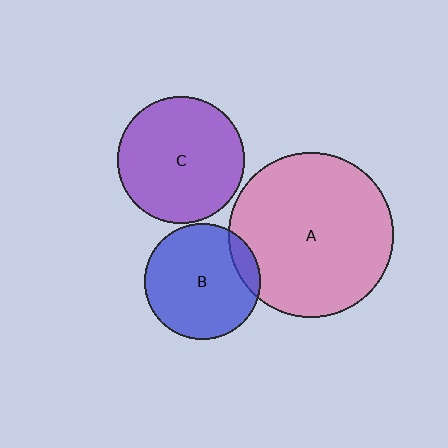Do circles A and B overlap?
Yes.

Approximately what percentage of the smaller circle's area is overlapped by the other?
Approximately 10%.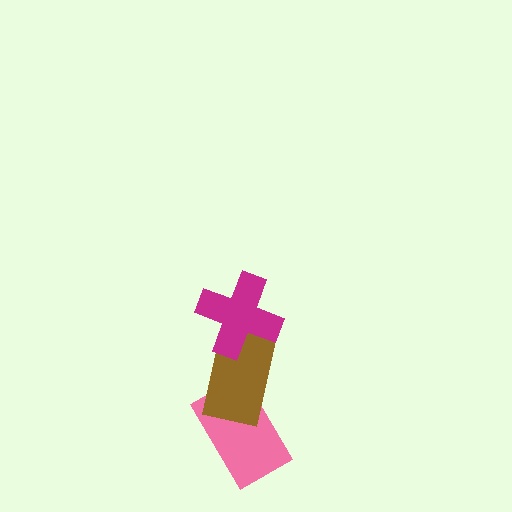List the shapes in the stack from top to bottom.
From top to bottom: the magenta cross, the brown rectangle, the pink rectangle.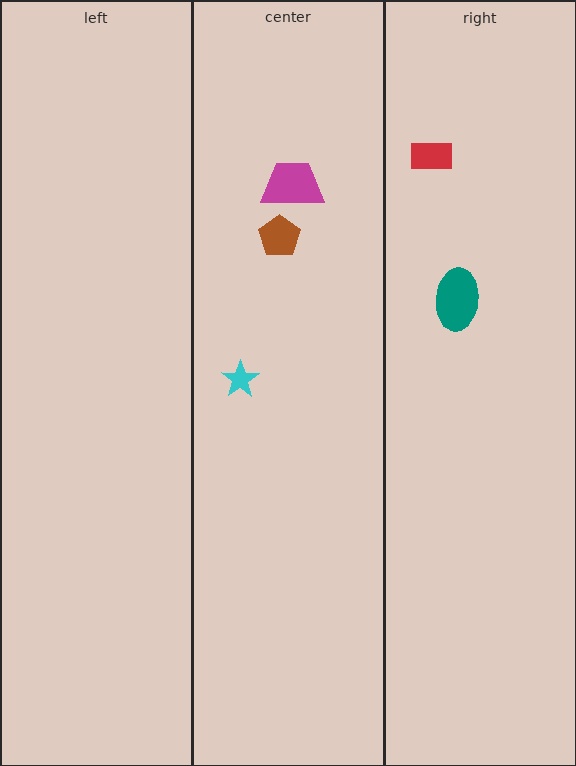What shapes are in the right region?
The red rectangle, the teal ellipse.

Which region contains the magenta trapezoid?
The center region.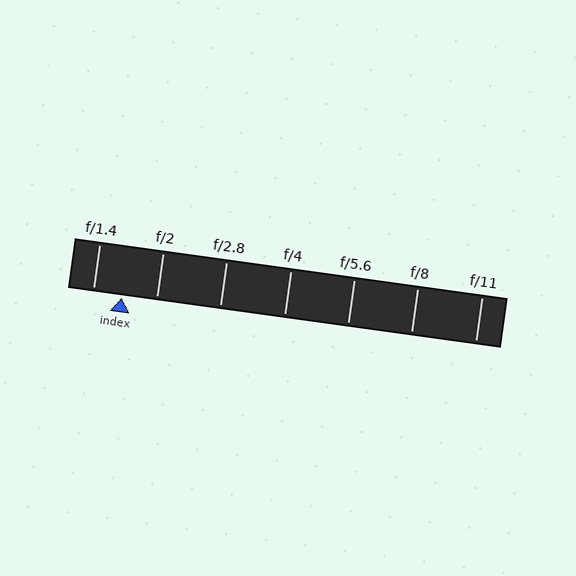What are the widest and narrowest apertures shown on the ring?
The widest aperture shown is f/1.4 and the narrowest is f/11.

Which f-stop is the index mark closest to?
The index mark is closest to f/1.4.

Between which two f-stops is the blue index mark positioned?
The index mark is between f/1.4 and f/2.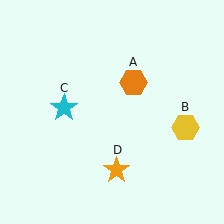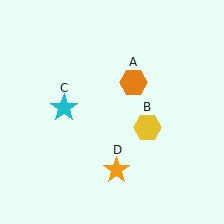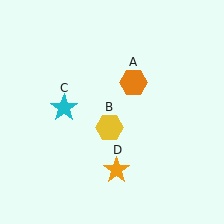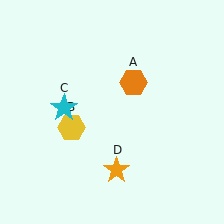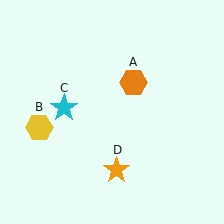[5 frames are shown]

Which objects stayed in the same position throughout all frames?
Orange hexagon (object A) and cyan star (object C) and orange star (object D) remained stationary.